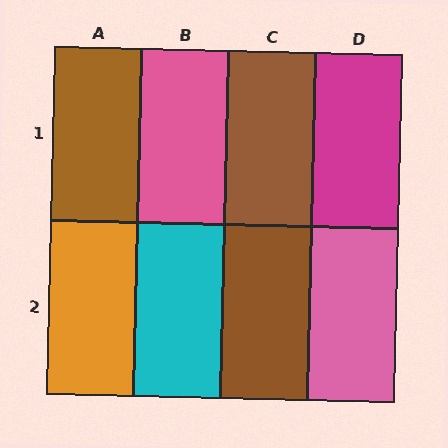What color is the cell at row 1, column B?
Pink.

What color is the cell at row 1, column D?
Magenta.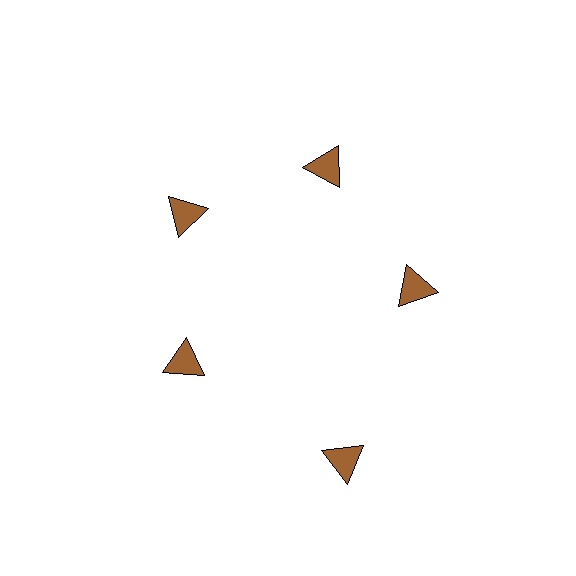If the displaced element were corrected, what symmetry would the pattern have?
It would have 5-fold rotational symmetry — the pattern would map onto itself every 72 degrees.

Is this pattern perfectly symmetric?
No. The 5 brown triangles are arranged in a ring, but one element near the 5 o'clock position is pushed outward from the center, breaking the 5-fold rotational symmetry.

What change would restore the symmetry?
The symmetry would be restored by moving it inward, back onto the ring so that all 5 triangles sit at equal angles and equal distance from the center.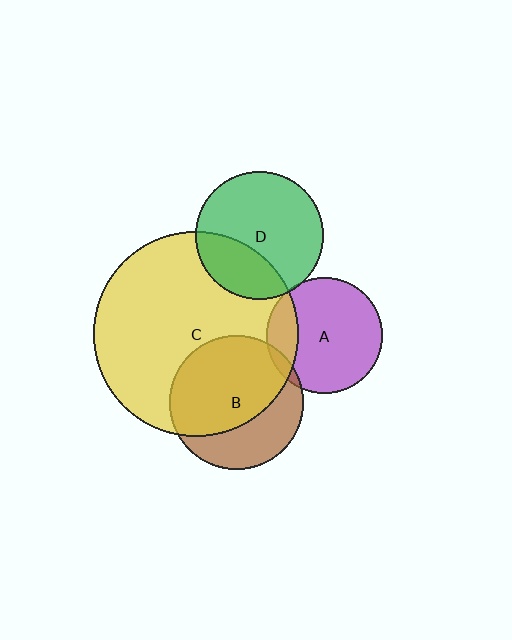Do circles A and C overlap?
Yes.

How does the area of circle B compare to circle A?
Approximately 1.3 times.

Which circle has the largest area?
Circle C (yellow).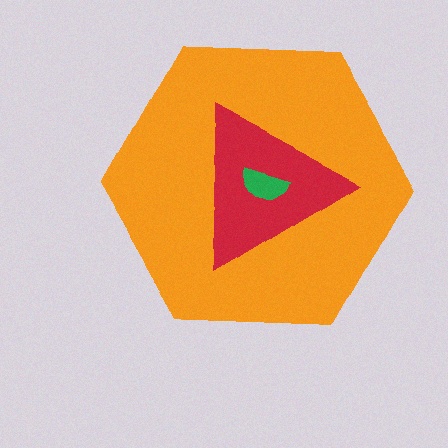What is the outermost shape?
The orange hexagon.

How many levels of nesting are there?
3.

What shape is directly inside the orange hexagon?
The red triangle.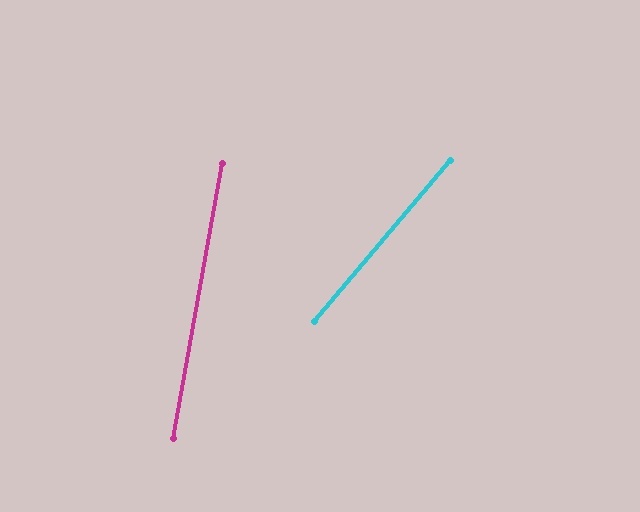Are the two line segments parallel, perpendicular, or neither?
Neither parallel nor perpendicular — they differ by about 30°.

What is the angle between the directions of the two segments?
Approximately 30 degrees.